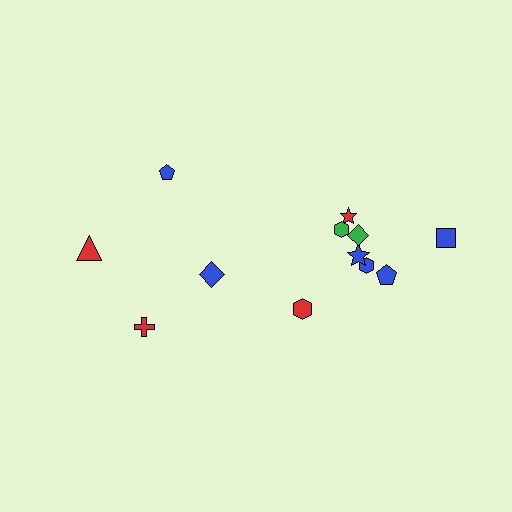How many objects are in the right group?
There are 8 objects.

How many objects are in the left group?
There are 4 objects.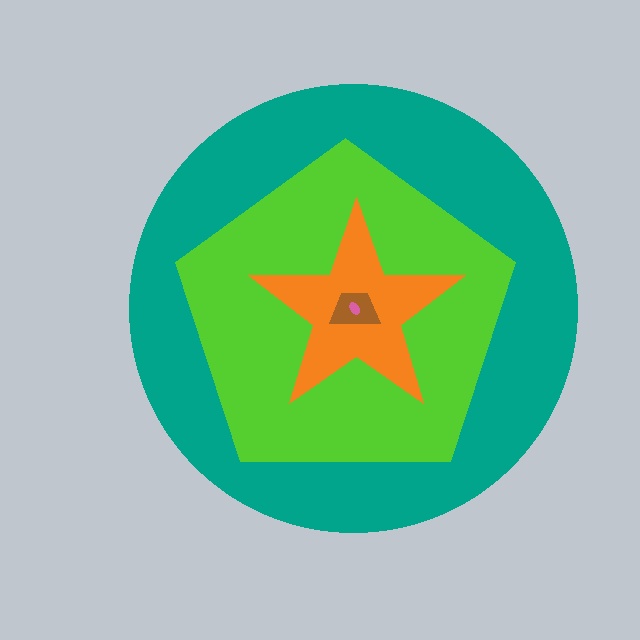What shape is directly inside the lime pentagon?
The orange star.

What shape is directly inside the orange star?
The brown trapezoid.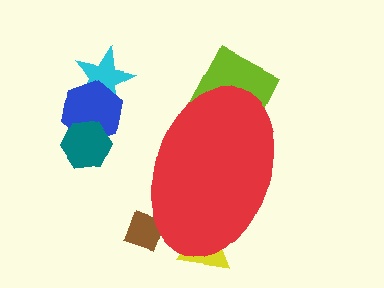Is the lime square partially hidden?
Yes, the lime square is partially hidden behind the red ellipse.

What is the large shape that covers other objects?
A red ellipse.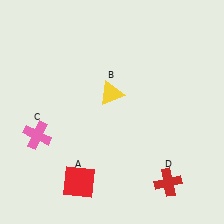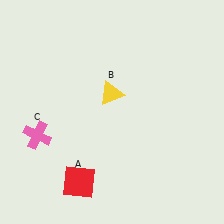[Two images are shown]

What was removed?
The red cross (D) was removed in Image 2.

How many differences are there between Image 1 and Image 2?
There is 1 difference between the two images.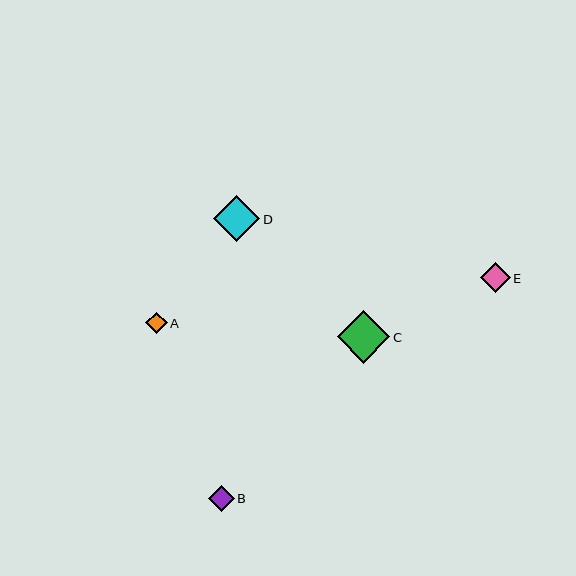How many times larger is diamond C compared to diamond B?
Diamond C is approximately 2.0 times the size of diamond B.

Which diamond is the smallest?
Diamond A is the smallest with a size of approximately 22 pixels.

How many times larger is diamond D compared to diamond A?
Diamond D is approximately 2.1 times the size of diamond A.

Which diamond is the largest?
Diamond C is the largest with a size of approximately 53 pixels.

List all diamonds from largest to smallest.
From largest to smallest: C, D, E, B, A.